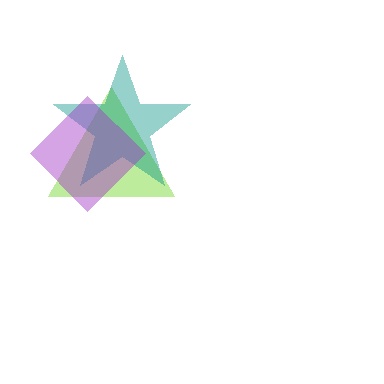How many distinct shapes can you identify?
There are 3 distinct shapes: a lime triangle, a teal star, a purple diamond.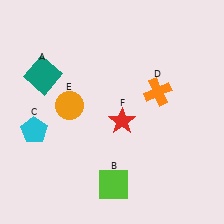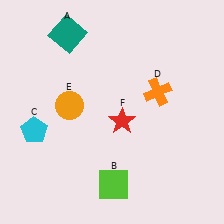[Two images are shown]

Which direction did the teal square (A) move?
The teal square (A) moved up.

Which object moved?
The teal square (A) moved up.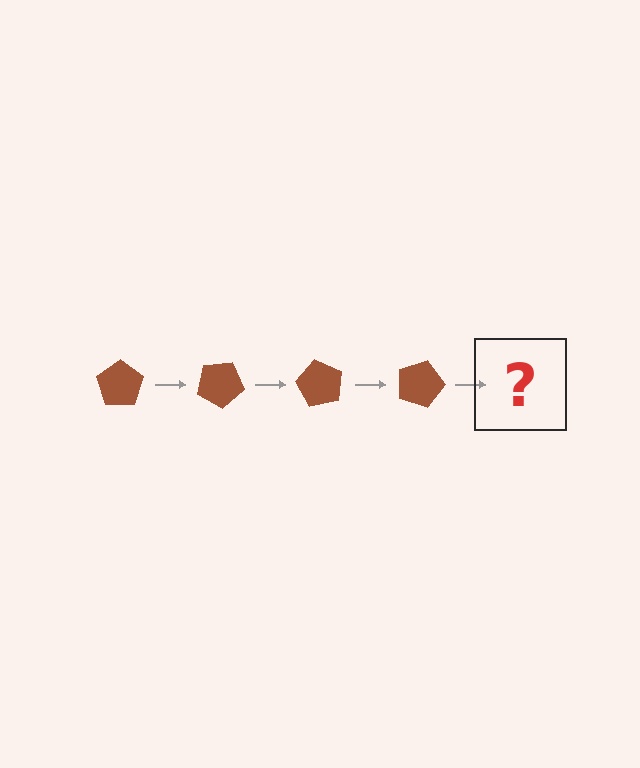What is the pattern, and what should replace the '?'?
The pattern is that the pentagon rotates 30 degrees each step. The '?' should be a brown pentagon rotated 120 degrees.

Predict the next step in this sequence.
The next step is a brown pentagon rotated 120 degrees.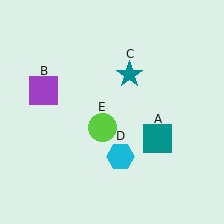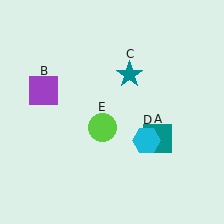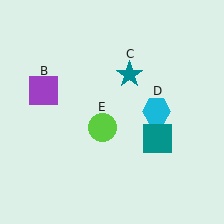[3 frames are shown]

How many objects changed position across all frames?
1 object changed position: cyan hexagon (object D).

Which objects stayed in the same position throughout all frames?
Teal square (object A) and purple square (object B) and teal star (object C) and lime circle (object E) remained stationary.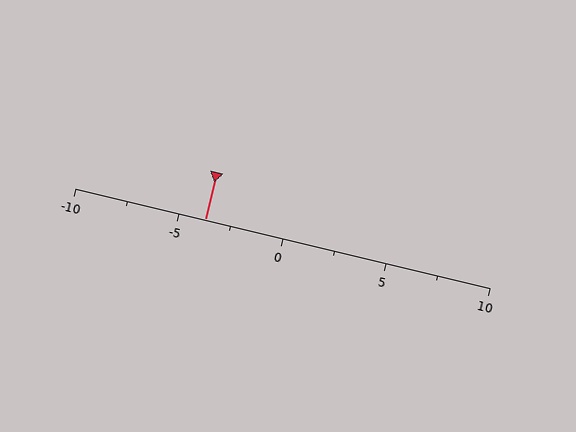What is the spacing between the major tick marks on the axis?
The major ticks are spaced 5 apart.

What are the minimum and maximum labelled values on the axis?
The axis runs from -10 to 10.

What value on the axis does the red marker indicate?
The marker indicates approximately -3.8.